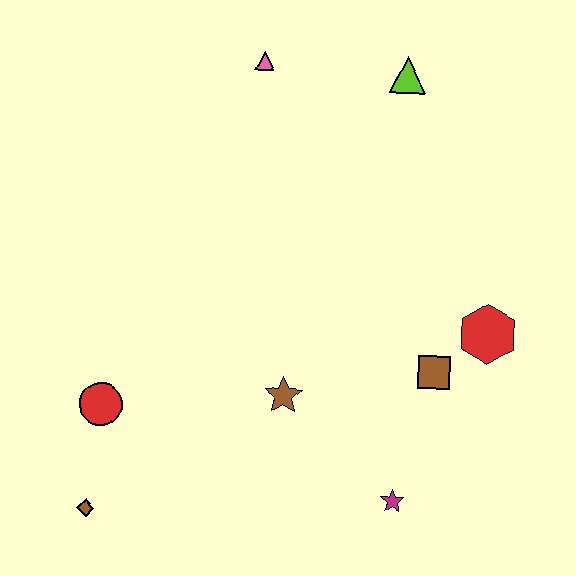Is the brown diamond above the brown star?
No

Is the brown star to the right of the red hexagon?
No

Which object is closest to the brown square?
The red hexagon is closest to the brown square.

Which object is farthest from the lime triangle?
The brown diamond is farthest from the lime triangle.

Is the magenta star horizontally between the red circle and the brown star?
No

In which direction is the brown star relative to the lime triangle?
The brown star is below the lime triangle.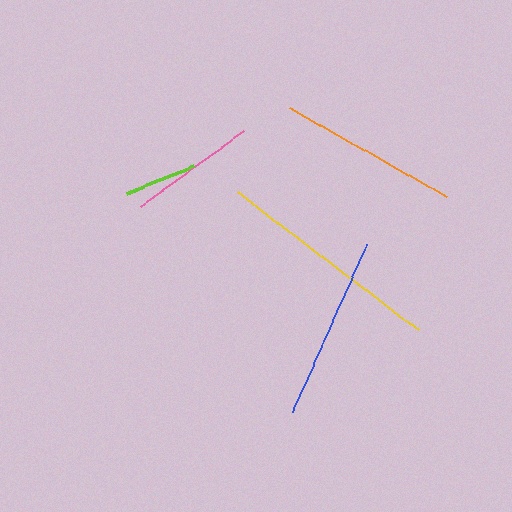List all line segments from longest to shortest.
From longest to shortest: yellow, blue, orange, pink, lime.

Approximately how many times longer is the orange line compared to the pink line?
The orange line is approximately 1.4 times the length of the pink line.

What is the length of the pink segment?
The pink segment is approximately 128 pixels long.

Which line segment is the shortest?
The lime line is the shortest at approximately 73 pixels.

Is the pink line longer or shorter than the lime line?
The pink line is longer than the lime line.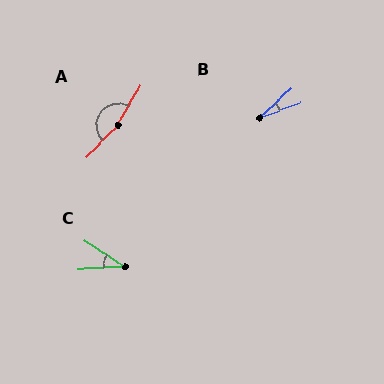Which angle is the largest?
A, at approximately 165 degrees.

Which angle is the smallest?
B, at approximately 22 degrees.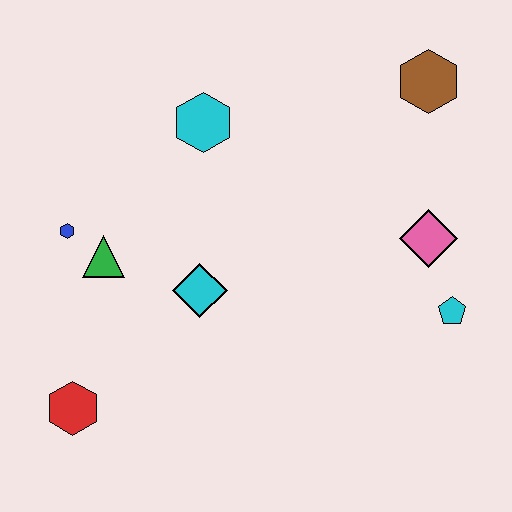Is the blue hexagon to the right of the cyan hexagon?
No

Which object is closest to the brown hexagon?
The pink diamond is closest to the brown hexagon.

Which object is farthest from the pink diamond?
The red hexagon is farthest from the pink diamond.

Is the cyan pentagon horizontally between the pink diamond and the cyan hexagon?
No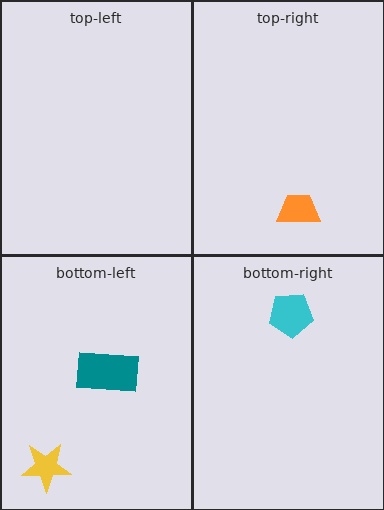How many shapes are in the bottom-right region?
1.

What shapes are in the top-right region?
The orange trapezoid.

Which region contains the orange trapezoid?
The top-right region.